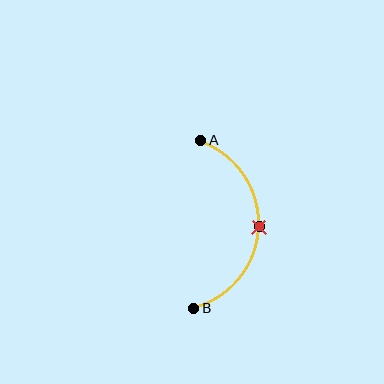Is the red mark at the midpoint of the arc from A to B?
Yes. The red mark lies on the arc at equal arc-length from both A and B — it is the arc midpoint.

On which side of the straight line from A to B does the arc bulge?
The arc bulges to the right of the straight line connecting A and B.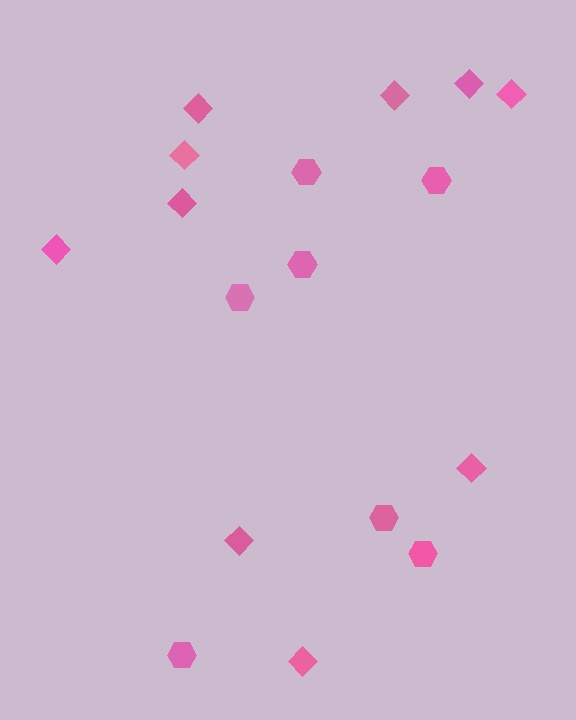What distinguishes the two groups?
There are 2 groups: one group of hexagons (7) and one group of diamonds (10).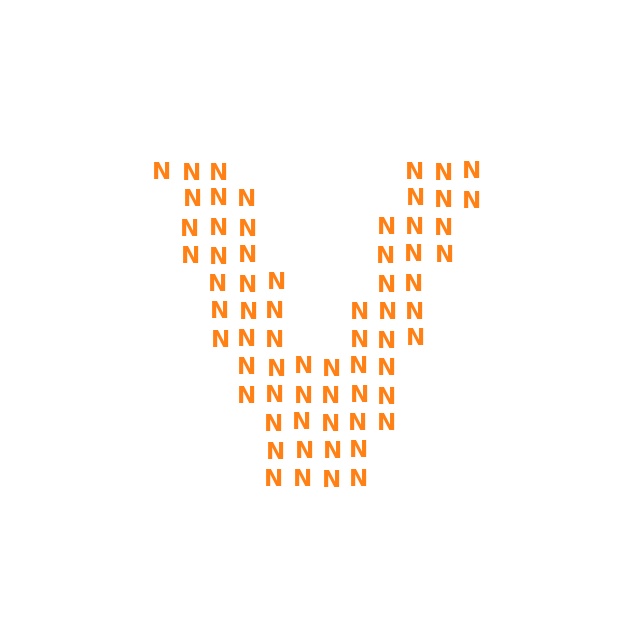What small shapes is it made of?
It is made of small letter N's.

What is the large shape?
The large shape is the letter V.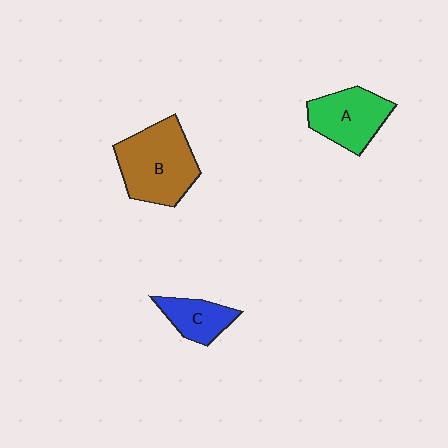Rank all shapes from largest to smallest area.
From largest to smallest: B (brown), A (green), C (blue).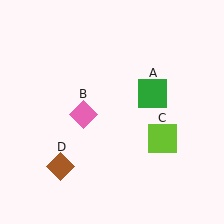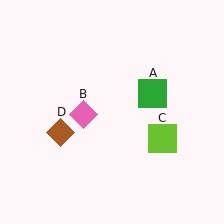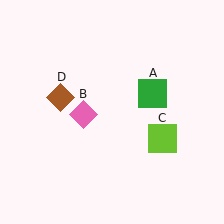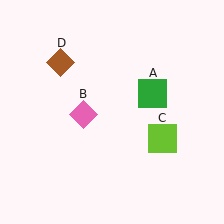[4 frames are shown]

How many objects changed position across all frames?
1 object changed position: brown diamond (object D).